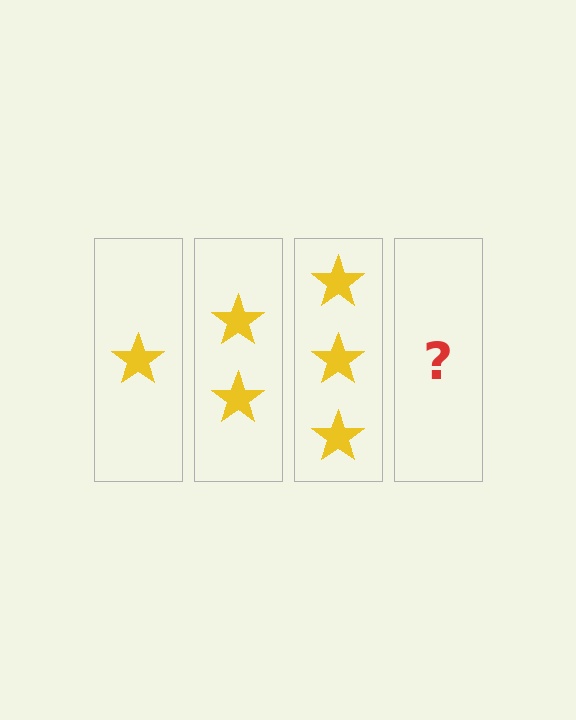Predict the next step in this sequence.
The next step is 4 stars.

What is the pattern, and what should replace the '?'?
The pattern is that each step adds one more star. The '?' should be 4 stars.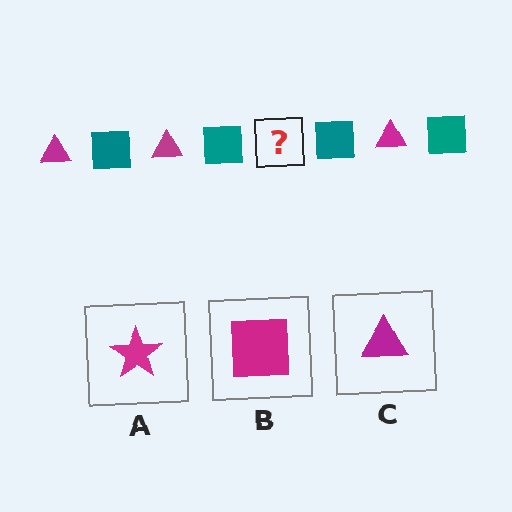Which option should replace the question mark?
Option C.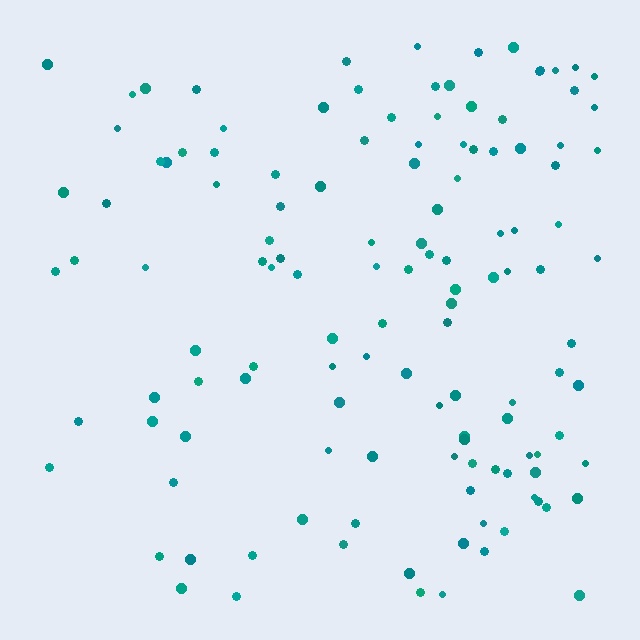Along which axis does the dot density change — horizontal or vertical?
Horizontal.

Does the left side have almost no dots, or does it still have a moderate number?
Still a moderate number, just noticeably fewer than the right.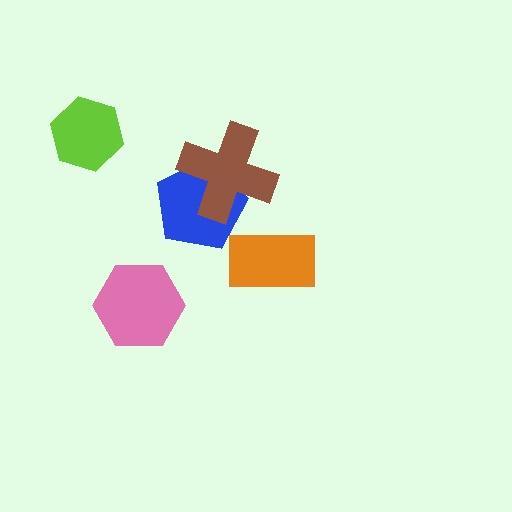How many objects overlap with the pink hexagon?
0 objects overlap with the pink hexagon.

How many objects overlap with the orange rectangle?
0 objects overlap with the orange rectangle.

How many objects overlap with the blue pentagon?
1 object overlaps with the blue pentagon.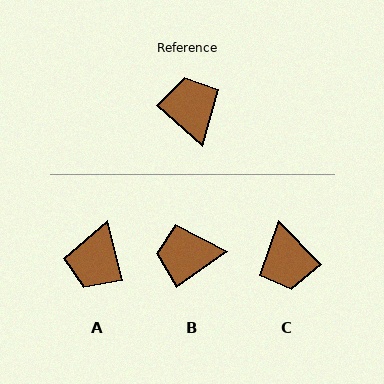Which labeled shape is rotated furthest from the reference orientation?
C, about 176 degrees away.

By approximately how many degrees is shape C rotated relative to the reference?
Approximately 176 degrees counter-clockwise.